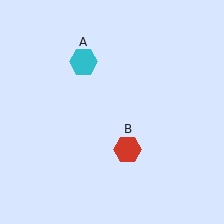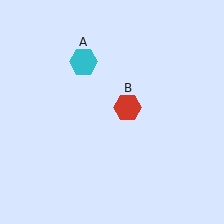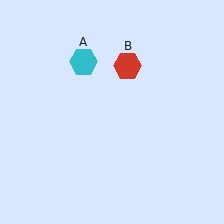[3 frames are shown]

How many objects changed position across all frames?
1 object changed position: red hexagon (object B).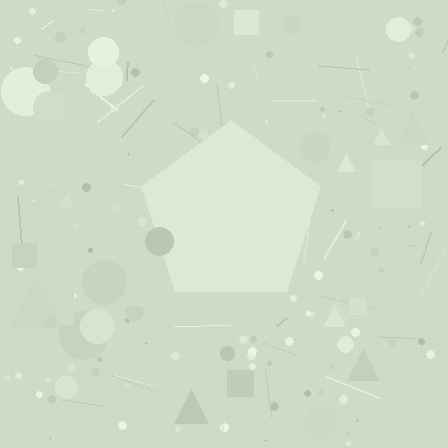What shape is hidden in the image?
A pentagon is hidden in the image.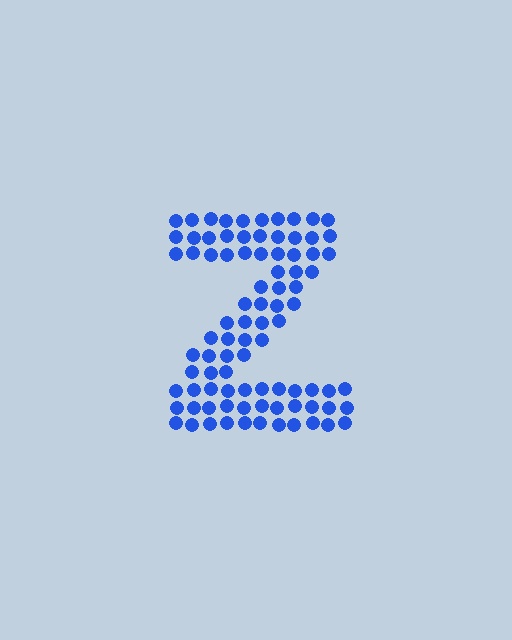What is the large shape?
The large shape is the letter Z.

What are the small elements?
The small elements are circles.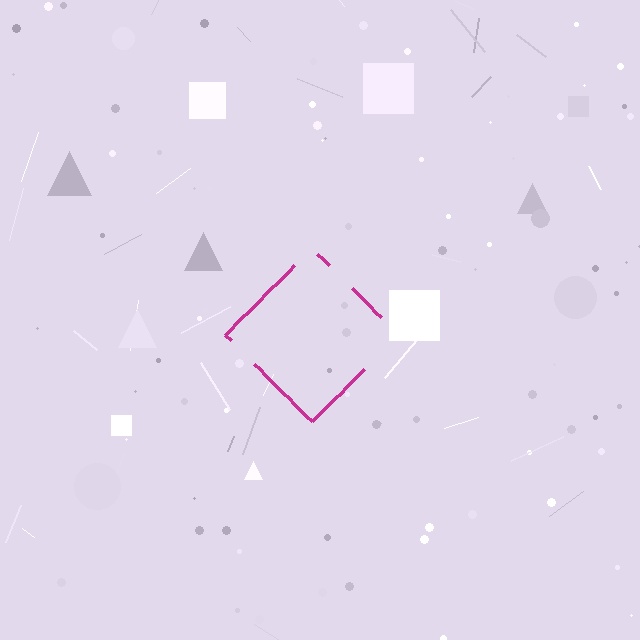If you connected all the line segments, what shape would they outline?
They would outline a diamond.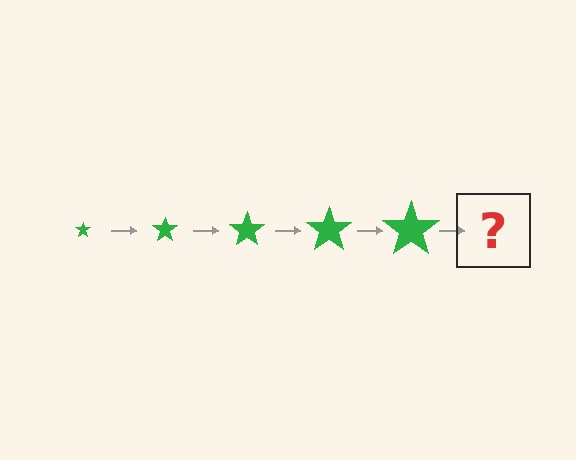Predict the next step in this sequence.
The next step is a green star, larger than the previous one.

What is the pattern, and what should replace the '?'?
The pattern is that the star gets progressively larger each step. The '?' should be a green star, larger than the previous one.